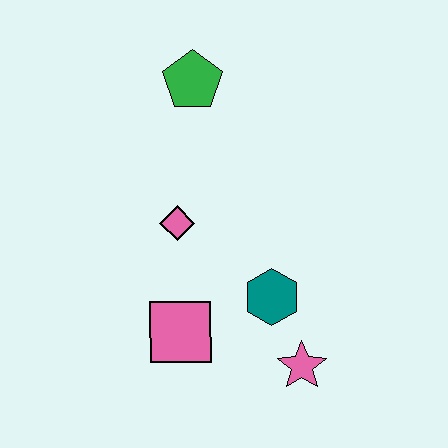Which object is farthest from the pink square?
The green pentagon is farthest from the pink square.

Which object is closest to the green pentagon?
The pink diamond is closest to the green pentagon.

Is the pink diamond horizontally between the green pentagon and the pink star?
No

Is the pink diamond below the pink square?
No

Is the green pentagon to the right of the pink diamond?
Yes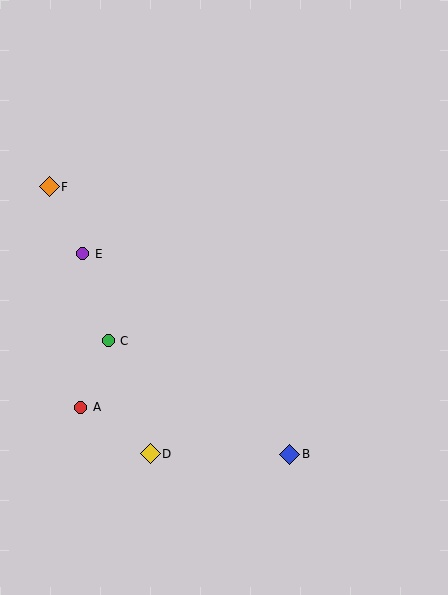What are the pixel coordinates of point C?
Point C is at (108, 341).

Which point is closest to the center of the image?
Point C at (108, 341) is closest to the center.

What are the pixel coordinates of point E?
Point E is at (83, 254).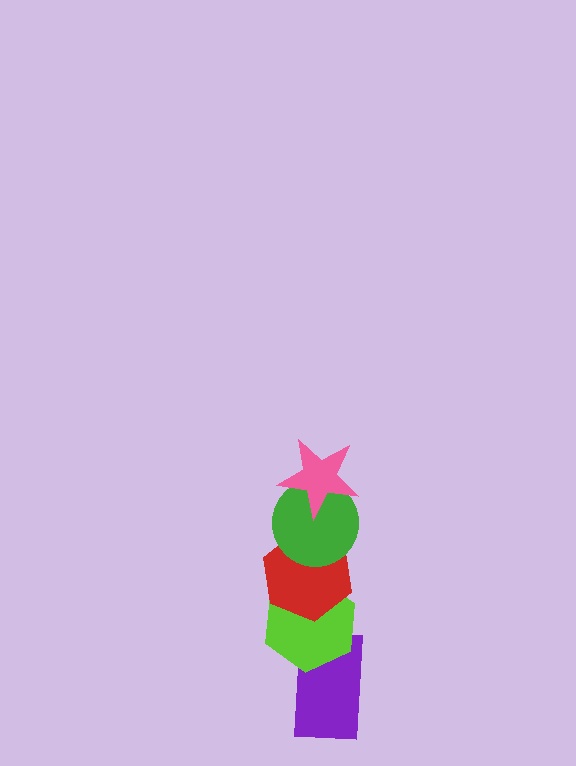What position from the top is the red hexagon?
The red hexagon is 3rd from the top.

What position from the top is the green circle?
The green circle is 2nd from the top.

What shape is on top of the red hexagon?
The green circle is on top of the red hexagon.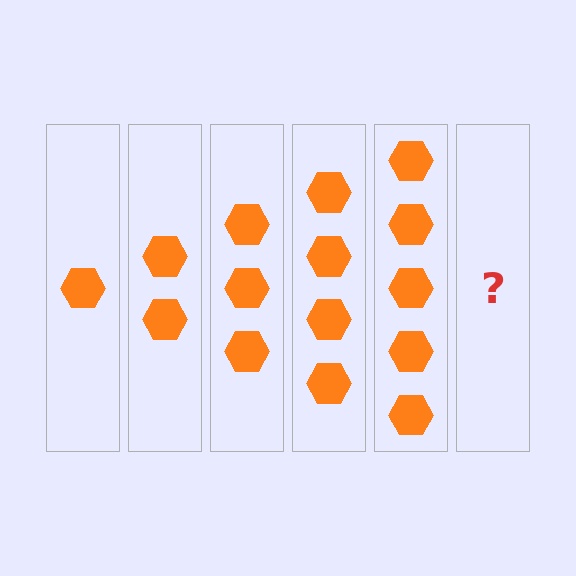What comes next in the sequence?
The next element should be 6 hexagons.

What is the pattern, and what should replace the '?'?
The pattern is that each step adds one more hexagon. The '?' should be 6 hexagons.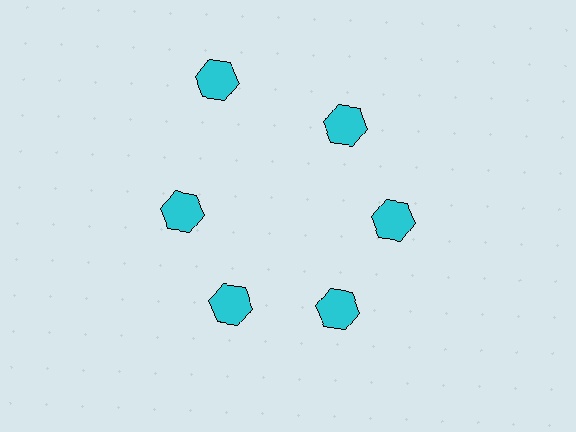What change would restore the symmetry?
The symmetry would be restored by moving it inward, back onto the ring so that all 6 hexagons sit at equal angles and equal distance from the center.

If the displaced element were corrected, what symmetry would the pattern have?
It would have 6-fold rotational symmetry — the pattern would map onto itself every 60 degrees.